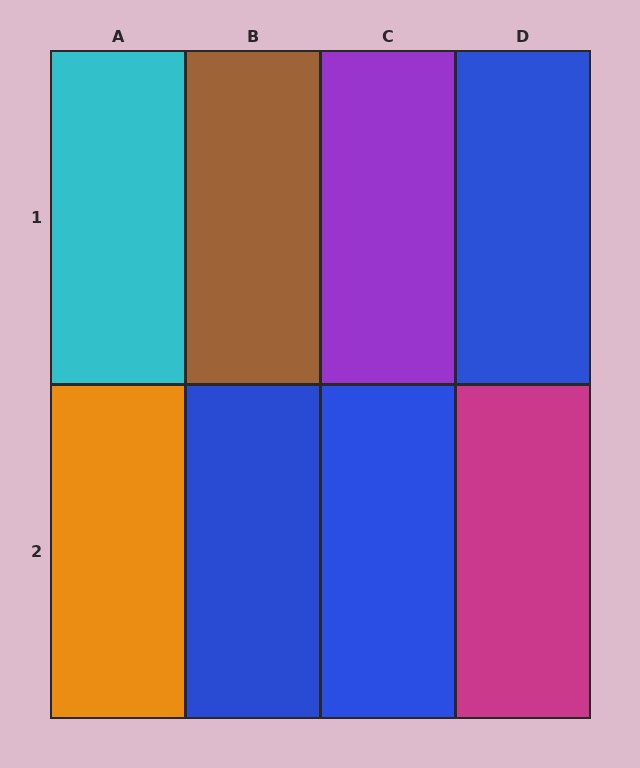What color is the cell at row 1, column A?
Cyan.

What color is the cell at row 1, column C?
Purple.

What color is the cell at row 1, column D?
Blue.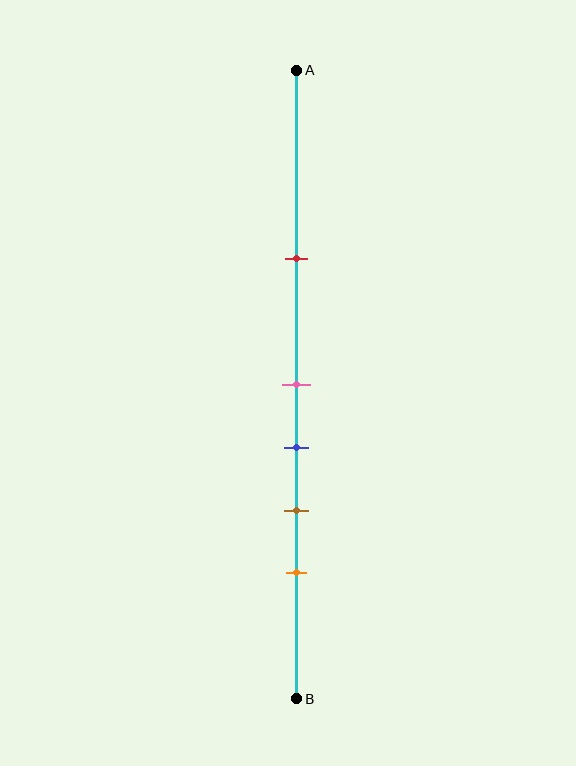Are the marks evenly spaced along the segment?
No, the marks are not evenly spaced.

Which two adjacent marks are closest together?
The pink and blue marks are the closest adjacent pair.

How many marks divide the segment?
There are 5 marks dividing the segment.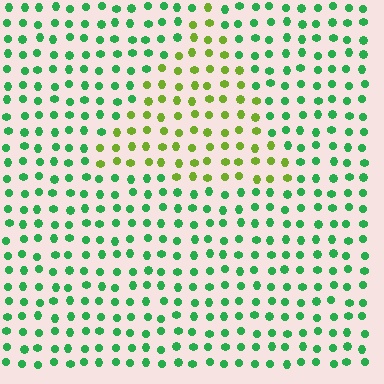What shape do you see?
I see a triangle.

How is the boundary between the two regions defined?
The boundary is defined purely by a slight shift in hue (about 49 degrees). Spacing, size, and orientation are identical on both sides.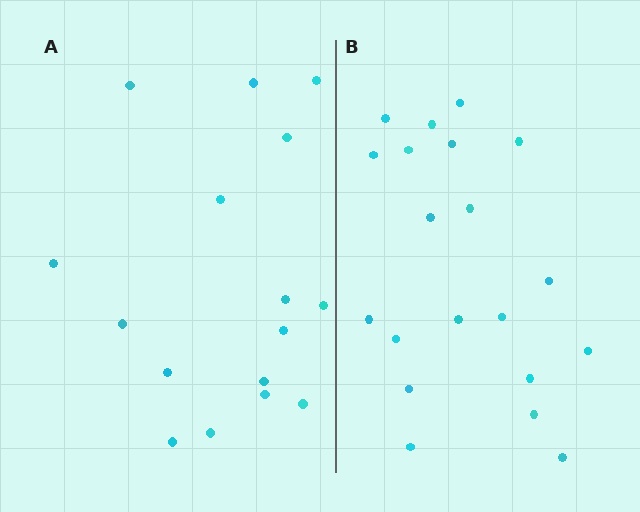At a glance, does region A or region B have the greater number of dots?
Region B (the right region) has more dots.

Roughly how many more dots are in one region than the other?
Region B has about 4 more dots than region A.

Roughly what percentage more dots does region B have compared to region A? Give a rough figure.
About 25% more.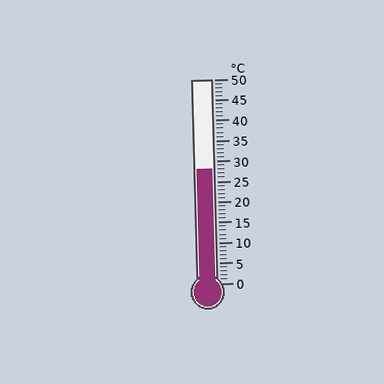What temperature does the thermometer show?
The thermometer shows approximately 28°C.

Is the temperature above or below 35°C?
The temperature is below 35°C.